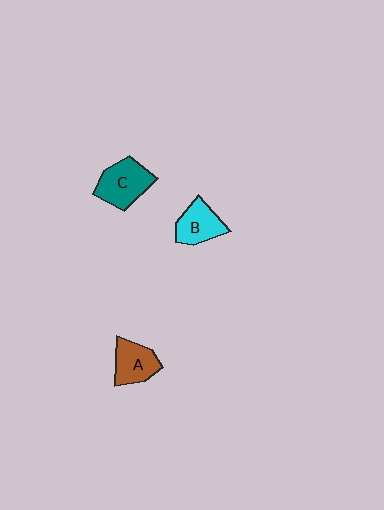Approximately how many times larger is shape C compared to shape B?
Approximately 1.3 times.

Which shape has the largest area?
Shape C (teal).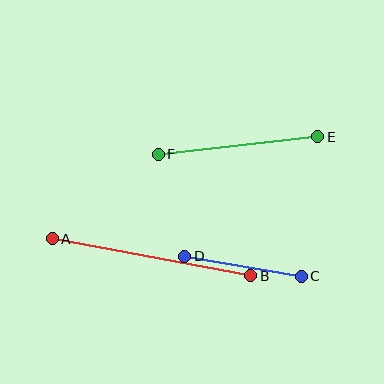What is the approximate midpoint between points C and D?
The midpoint is at approximately (243, 266) pixels.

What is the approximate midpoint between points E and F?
The midpoint is at approximately (238, 145) pixels.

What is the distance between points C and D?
The distance is approximately 118 pixels.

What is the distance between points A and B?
The distance is approximately 202 pixels.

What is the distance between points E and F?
The distance is approximately 160 pixels.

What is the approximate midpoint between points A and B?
The midpoint is at approximately (152, 257) pixels.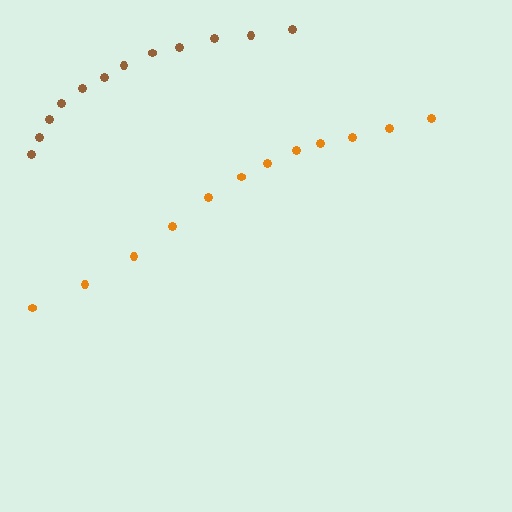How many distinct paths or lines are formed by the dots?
There are 2 distinct paths.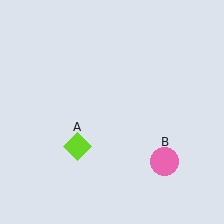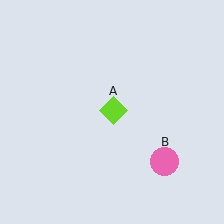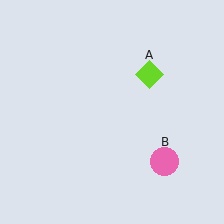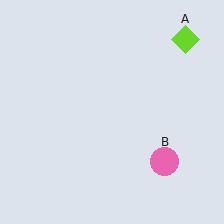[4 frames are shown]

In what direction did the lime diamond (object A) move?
The lime diamond (object A) moved up and to the right.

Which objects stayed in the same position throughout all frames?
Pink circle (object B) remained stationary.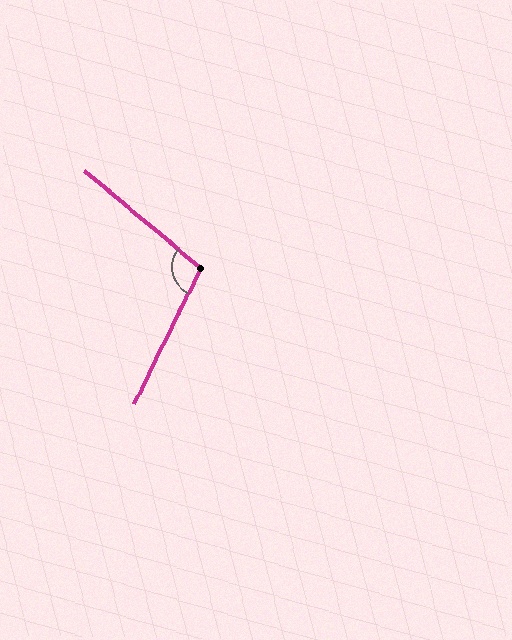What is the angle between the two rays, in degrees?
Approximately 104 degrees.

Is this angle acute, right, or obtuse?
It is obtuse.